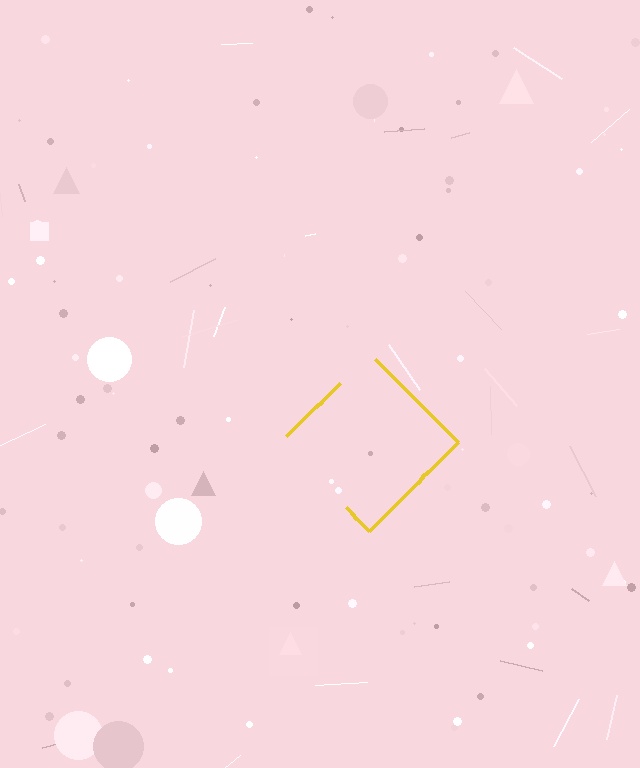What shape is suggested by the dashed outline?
The dashed outline suggests a diamond.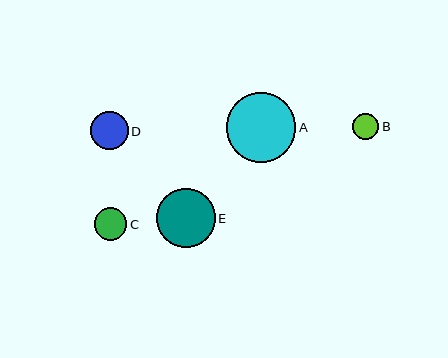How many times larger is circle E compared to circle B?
Circle E is approximately 2.2 times the size of circle B.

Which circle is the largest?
Circle A is the largest with a size of approximately 70 pixels.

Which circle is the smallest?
Circle B is the smallest with a size of approximately 26 pixels.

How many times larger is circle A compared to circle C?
Circle A is approximately 2.1 times the size of circle C.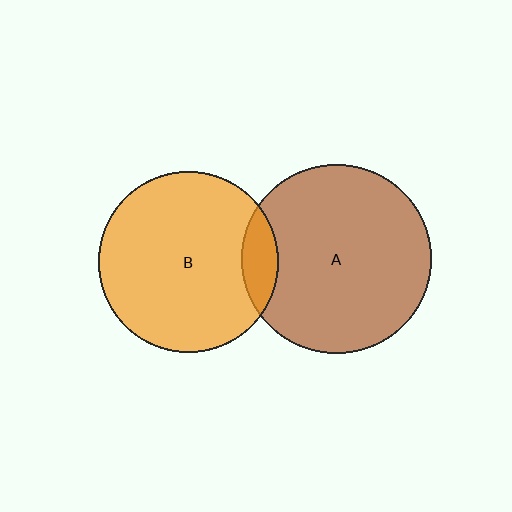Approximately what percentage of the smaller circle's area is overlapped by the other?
Approximately 10%.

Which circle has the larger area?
Circle A (brown).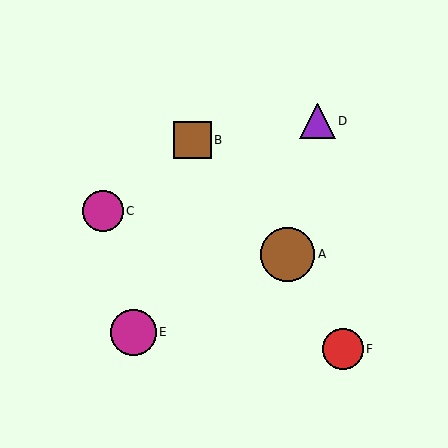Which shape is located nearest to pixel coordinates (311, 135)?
The purple triangle (labeled D) at (318, 121) is nearest to that location.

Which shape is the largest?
The brown circle (labeled A) is the largest.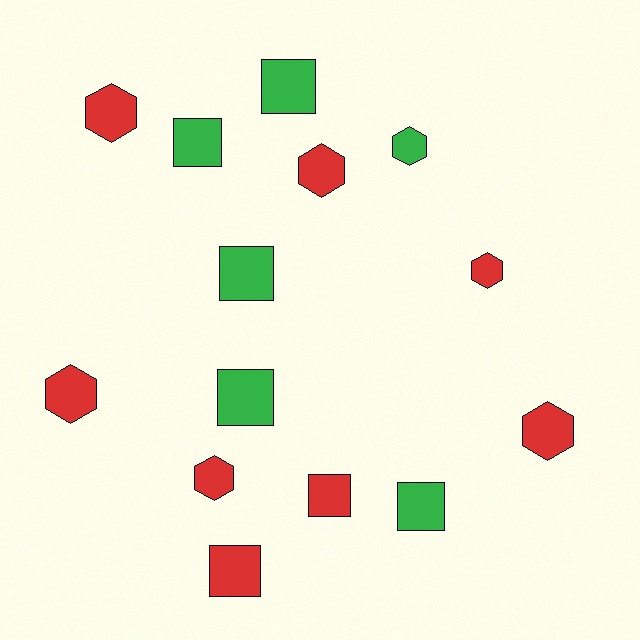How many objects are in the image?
There are 14 objects.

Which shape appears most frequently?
Hexagon, with 7 objects.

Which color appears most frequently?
Red, with 8 objects.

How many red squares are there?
There are 2 red squares.